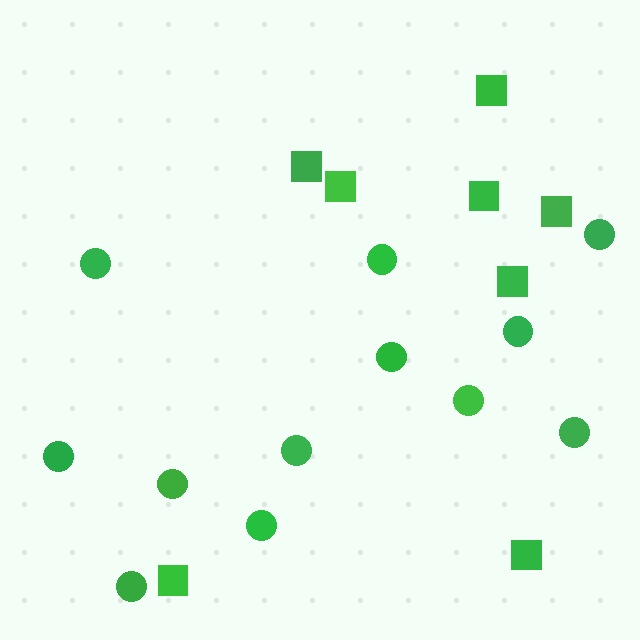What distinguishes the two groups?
There are 2 groups: one group of circles (12) and one group of squares (8).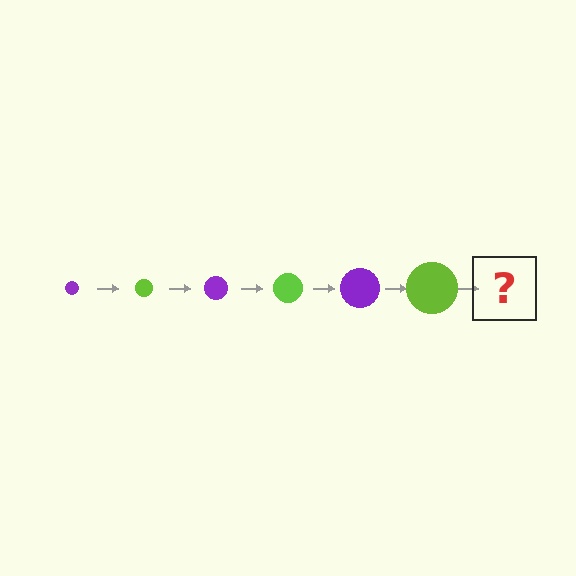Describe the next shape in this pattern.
It should be a purple circle, larger than the previous one.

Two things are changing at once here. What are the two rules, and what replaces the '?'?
The two rules are that the circle grows larger each step and the color cycles through purple and lime. The '?' should be a purple circle, larger than the previous one.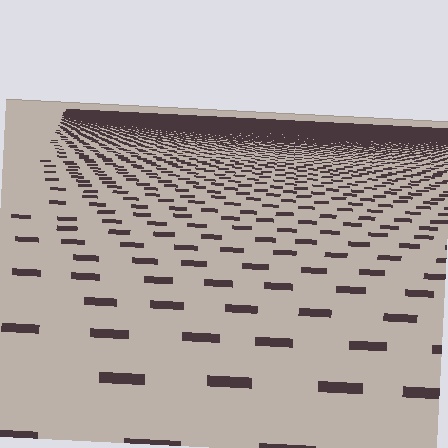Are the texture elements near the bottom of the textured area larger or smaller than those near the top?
Larger. Near the bottom, elements are closer to the viewer and appear at a bigger on-screen size.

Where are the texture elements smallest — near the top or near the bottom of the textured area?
Near the top.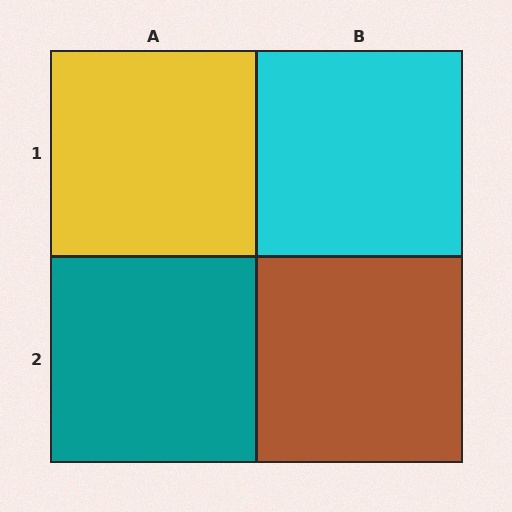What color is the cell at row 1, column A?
Yellow.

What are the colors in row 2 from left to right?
Teal, brown.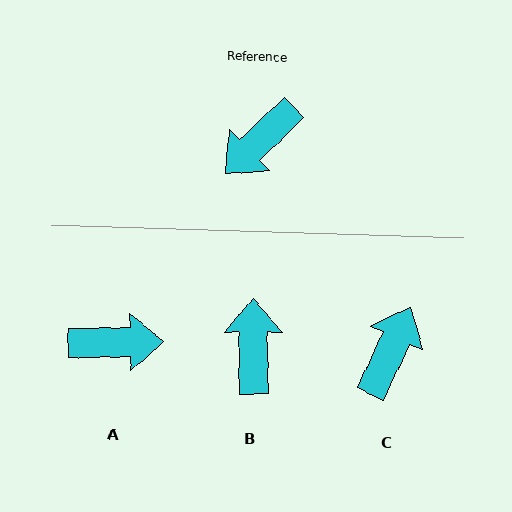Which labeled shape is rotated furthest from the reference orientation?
C, about 159 degrees away.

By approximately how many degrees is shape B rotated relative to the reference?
Approximately 133 degrees clockwise.